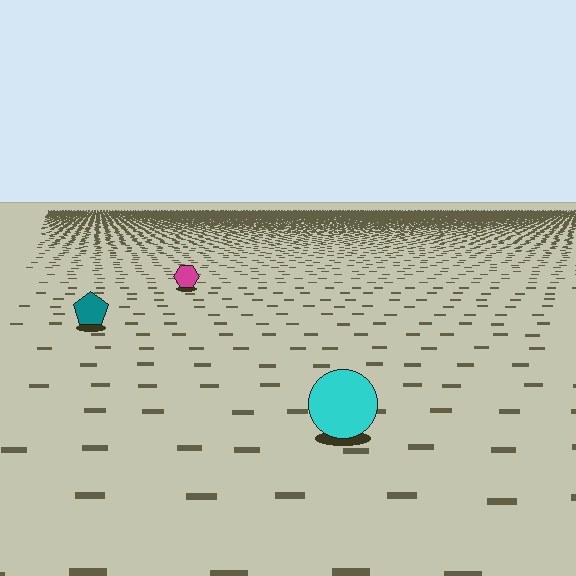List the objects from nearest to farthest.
From nearest to farthest: the cyan circle, the teal pentagon, the magenta hexagon.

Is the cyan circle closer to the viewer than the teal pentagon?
Yes. The cyan circle is closer — you can tell from the texture gradient: the ground texture is coarser near it.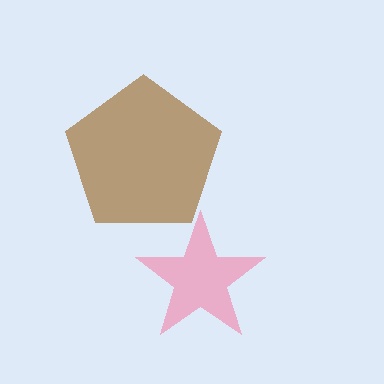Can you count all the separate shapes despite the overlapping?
Yes, there are 2 separate shapes.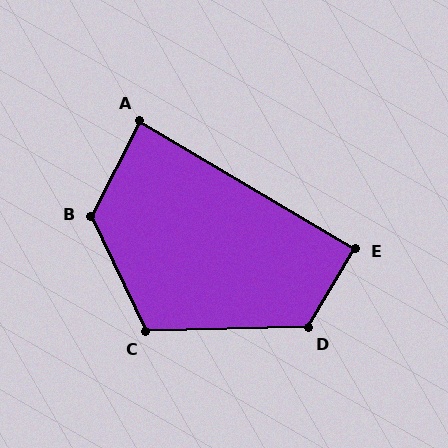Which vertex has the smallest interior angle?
A, at approximately 86 degrees.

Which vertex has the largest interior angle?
B, at approximately 128 degrees.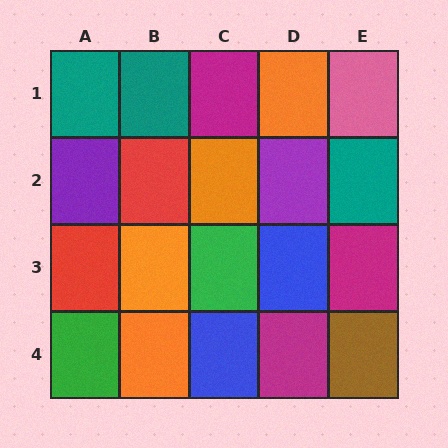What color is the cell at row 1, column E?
Pink.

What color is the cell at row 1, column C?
Magenta.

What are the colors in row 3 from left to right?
Red, orange, green, blue, magenta.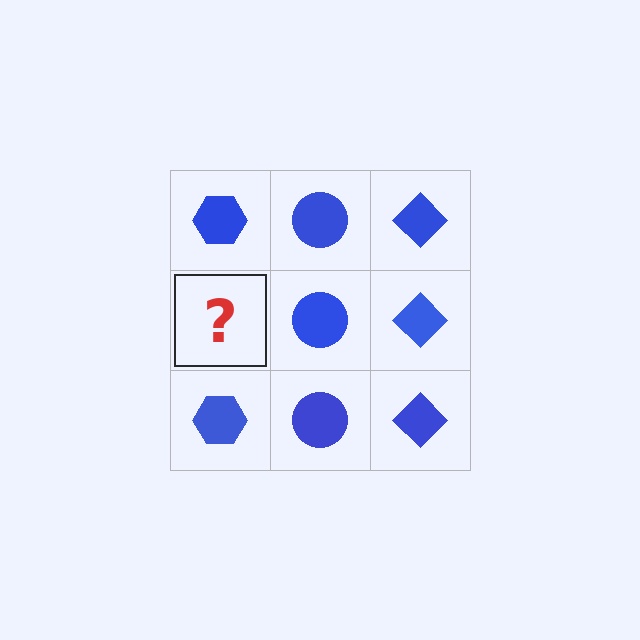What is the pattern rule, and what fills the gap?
The rule is that each column has a consistent shape. The gap should be filled with a blue hexagon.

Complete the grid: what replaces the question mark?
The question mark should be replaced with a blue hexagon.